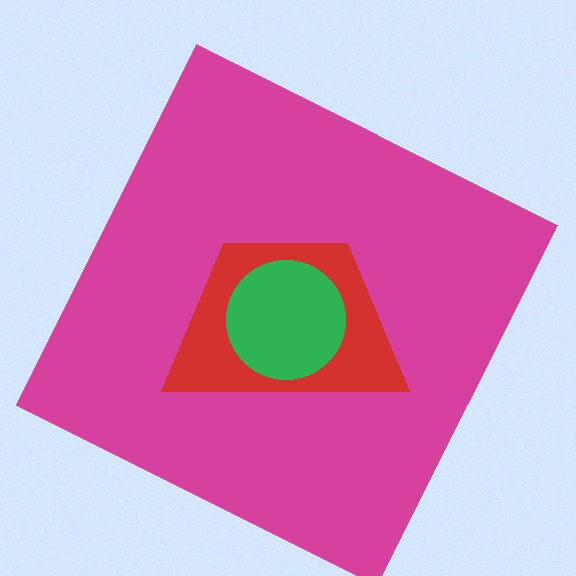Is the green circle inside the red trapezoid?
Yes.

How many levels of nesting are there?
3.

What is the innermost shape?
The green circle.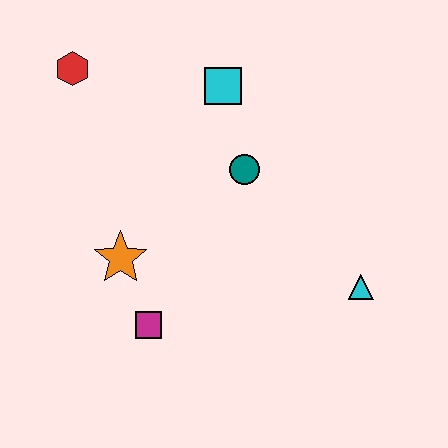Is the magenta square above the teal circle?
No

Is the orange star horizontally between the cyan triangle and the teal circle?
No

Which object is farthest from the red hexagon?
The cyan triangle is farthest from the red hexagon.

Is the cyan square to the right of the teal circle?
No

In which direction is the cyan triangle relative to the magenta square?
The cyan triangle is to the right of the magenta square.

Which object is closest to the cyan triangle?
The teal circle is closest to the cyan triangle.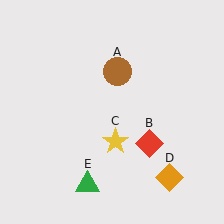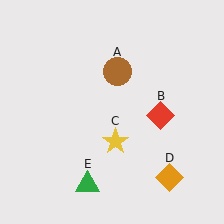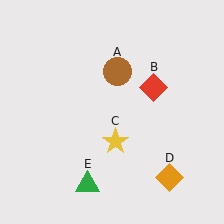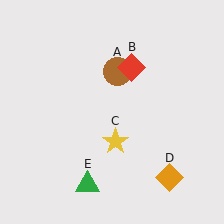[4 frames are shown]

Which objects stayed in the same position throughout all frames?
Brown circle (object A) and yellow star (object C) and orange diamond (object D) and green triangle (object E) remained stationary.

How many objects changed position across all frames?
1 object changed position: red diamond (object B).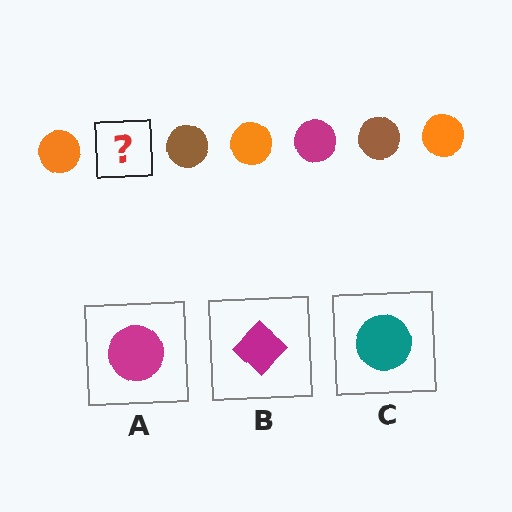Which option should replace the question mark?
Option A.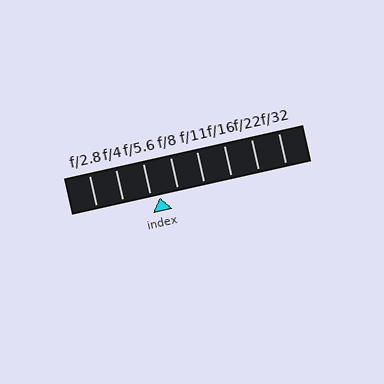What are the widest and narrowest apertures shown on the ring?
The widest aperture shown is f/2.8 and the narrowest is f/32.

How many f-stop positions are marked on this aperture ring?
There are 8 f-stop positions marked.